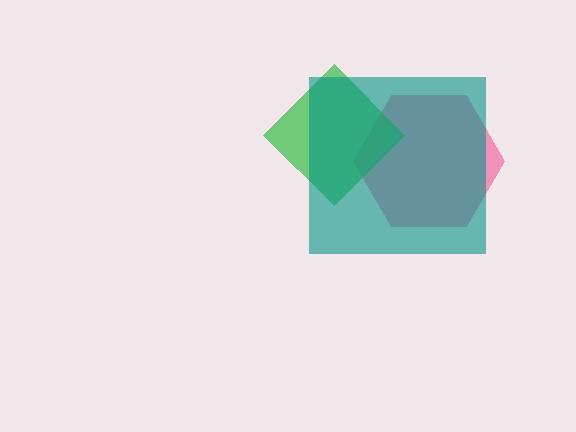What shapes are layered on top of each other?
The layered shapes are: a pink hexagon, a green diamond, a teal square.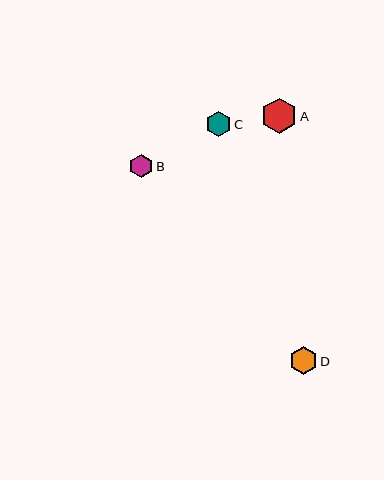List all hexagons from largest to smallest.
From largest to smallest: A, D, C, B.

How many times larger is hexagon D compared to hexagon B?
Hexagon D is approximately 1.2 times the size of hexagon B.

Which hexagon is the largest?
Hexagon A is the largest with a size of approximately 35 pixels.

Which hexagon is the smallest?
Hexagon B is the smallest with a size of approximately 23 pixels.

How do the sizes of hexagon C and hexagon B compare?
Hexagon C and hexagon B are approximately the same size.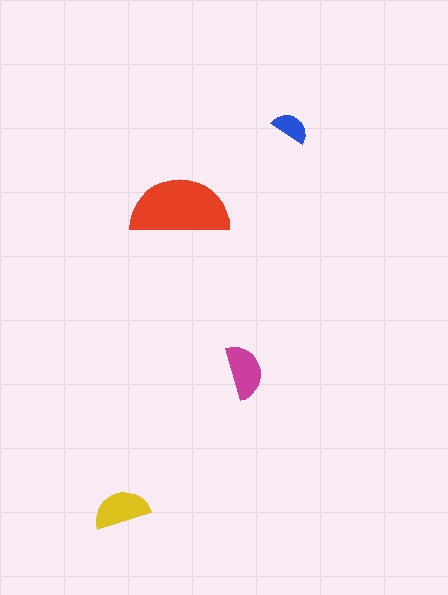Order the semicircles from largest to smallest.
the red one, the yellow one, the magenta one, the blue one.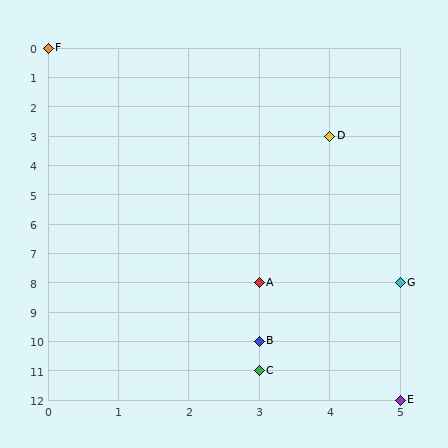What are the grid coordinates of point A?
Point A is at grid coordinates (3, 8).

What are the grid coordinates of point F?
Point F is at grid coordinates (0, 0).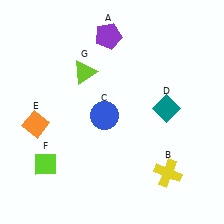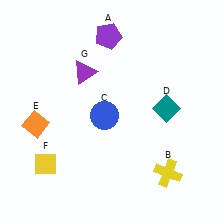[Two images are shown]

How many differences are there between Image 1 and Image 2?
There are 2 differences between the two images.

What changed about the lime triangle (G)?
In Image 1, G is lime. In Image 2, it changed to purple.